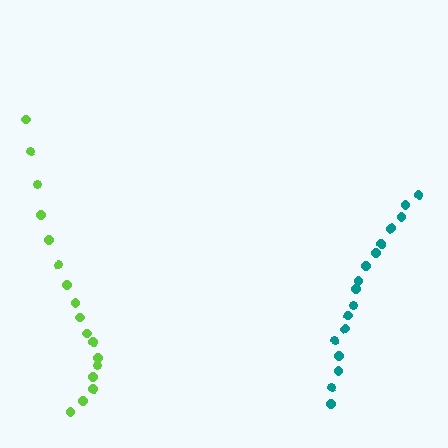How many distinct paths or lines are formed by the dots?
There are 2 distinct paths.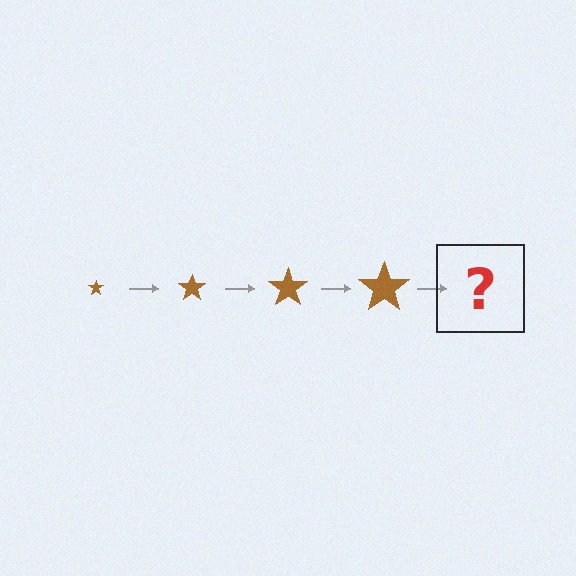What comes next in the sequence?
The next element should be a brown star, larger than the previous one.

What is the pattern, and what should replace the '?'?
The pattern is that the star gets progressively larger each step. The '?' should be a brown star, larger than the previous one.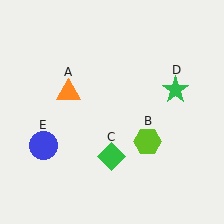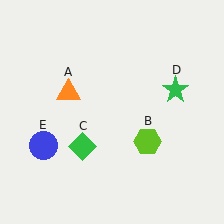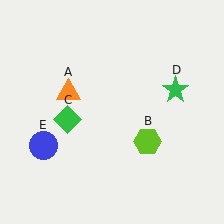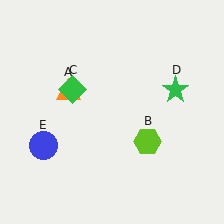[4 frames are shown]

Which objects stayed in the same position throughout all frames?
Orange triangle (object A) and lime hexagon (object B) and green star (object D) and blue circle (object E) remained stationary.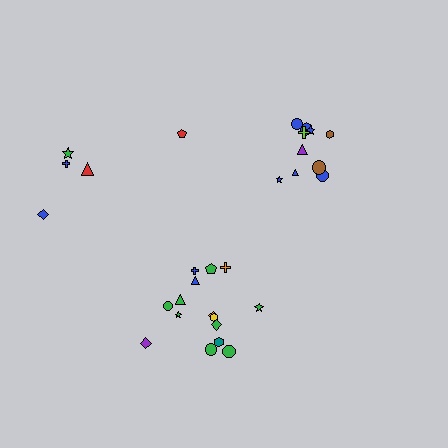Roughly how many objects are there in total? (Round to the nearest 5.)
Roughly 30 objects in total.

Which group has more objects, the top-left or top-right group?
The top-right group.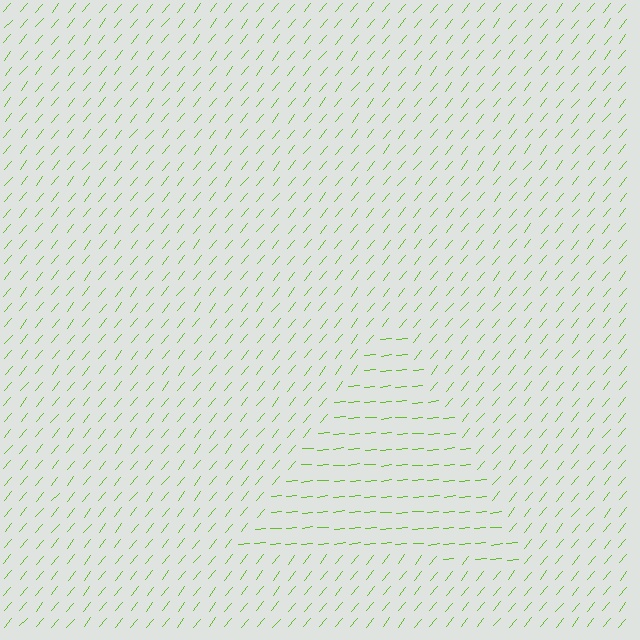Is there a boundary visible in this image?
Yes, there is a texture boundary formed by a change in line orientation.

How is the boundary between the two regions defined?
The boundary is defined purely by a change in line orientation (approximately 45 degrees difference). All lines are the same color and thickness.